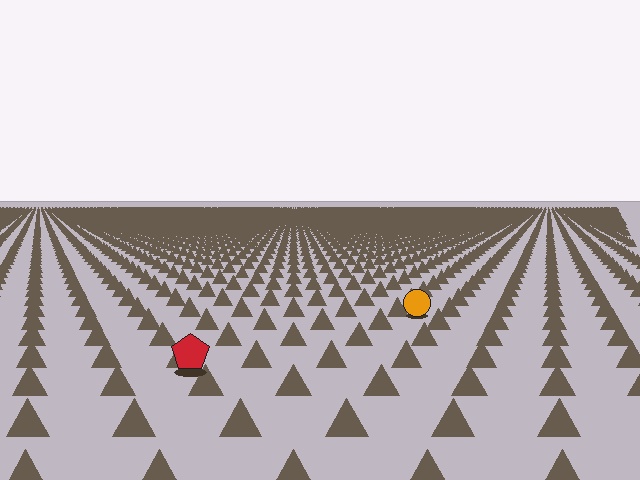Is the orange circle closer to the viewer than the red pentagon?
No. The red pentagon is closer — you can tell from the texture gradient: the ground texture is coarser near it.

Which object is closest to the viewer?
The red pentagon is closest. The texture marks near it are larger and more spread out.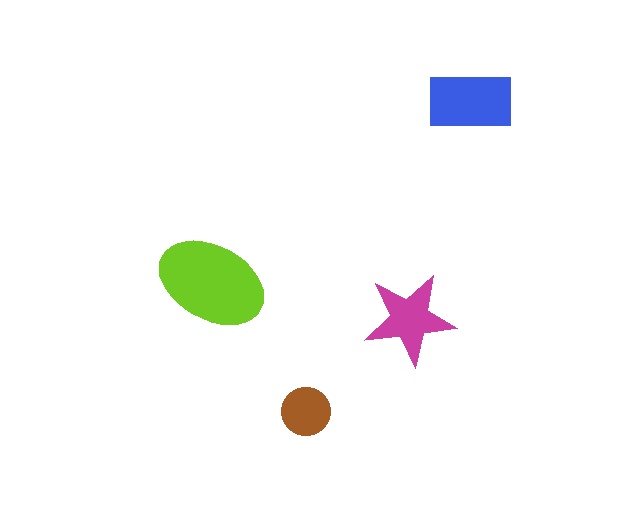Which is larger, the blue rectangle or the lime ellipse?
The lime ellipse.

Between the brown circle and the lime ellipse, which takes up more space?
The lime ellipse.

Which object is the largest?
The lime ellipse.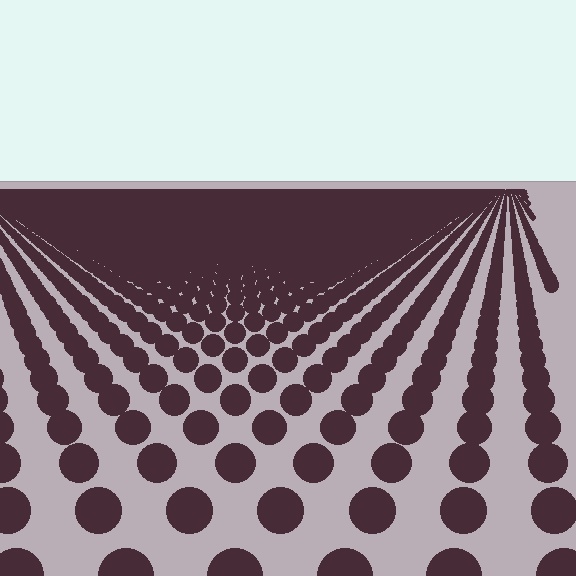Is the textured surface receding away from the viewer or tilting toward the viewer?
The surface is receding away from the viewer. Texture elements get smaller and denser toward the top.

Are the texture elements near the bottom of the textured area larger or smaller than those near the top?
Larger. Near the bottom, elements are closer to the viewer and appear at a bigger on-screen size.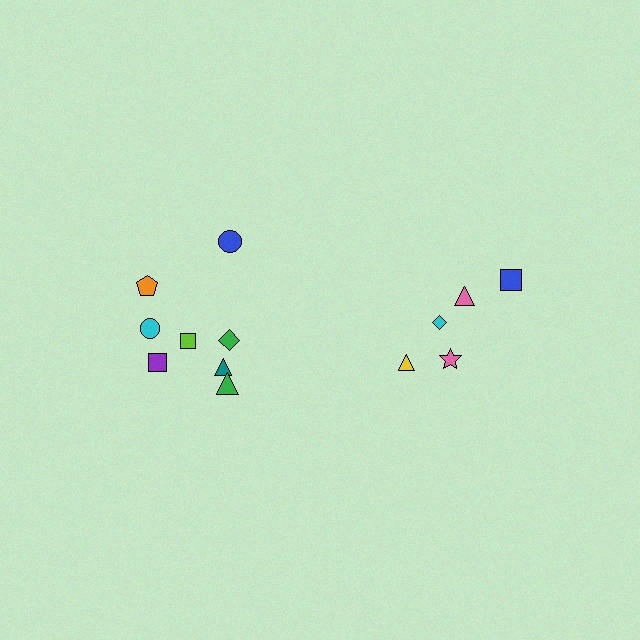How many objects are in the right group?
There are 5 objects.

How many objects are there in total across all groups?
There are 13 objects.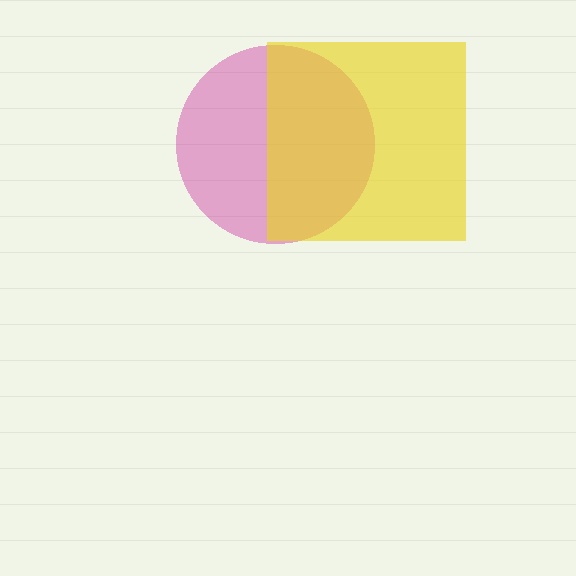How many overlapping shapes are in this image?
There are 2 overlapping shapes in the image.